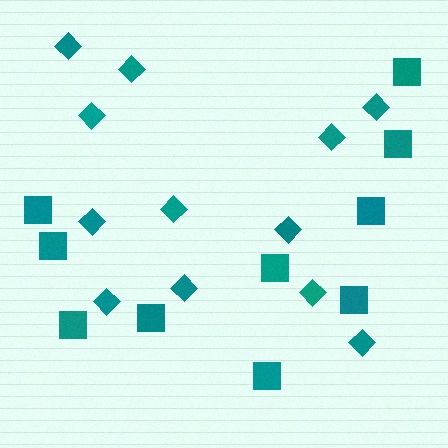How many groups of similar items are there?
There are 2 groups: one group of diamonds (12) and one group of squares (10).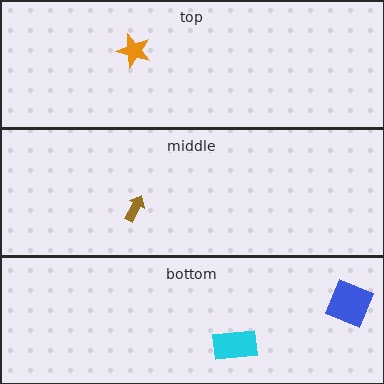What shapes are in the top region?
The orange star.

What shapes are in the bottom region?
The blue square, the cyan rectangle.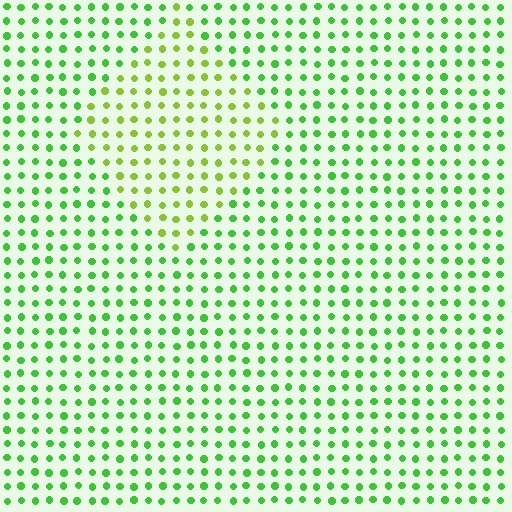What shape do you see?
I see a diamond.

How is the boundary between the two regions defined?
The boundary is defined purely by a slight shift in hue (about 33 degrees). Spacing, size, and orientation are identical on both sides.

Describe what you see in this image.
The image is filled with small green elements in a uniform arrangement. A diamond-shaped region is visible where the elements are tinted to a slightly different hue, forming a subtle color boundary.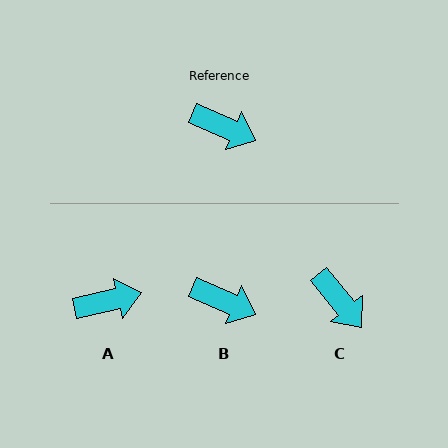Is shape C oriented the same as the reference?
No, it is off by about 27 degrees.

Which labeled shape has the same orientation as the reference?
B.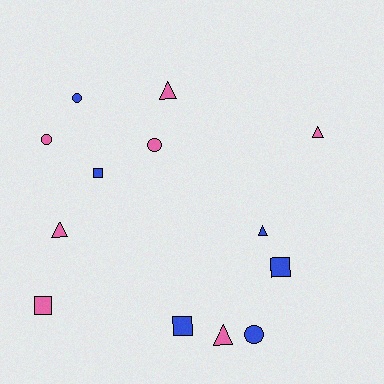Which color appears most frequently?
Pink, with 7 objects.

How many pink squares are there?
There is 1 pink square.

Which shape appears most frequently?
Triangle, with 5 objects.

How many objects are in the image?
There are 13 objects.